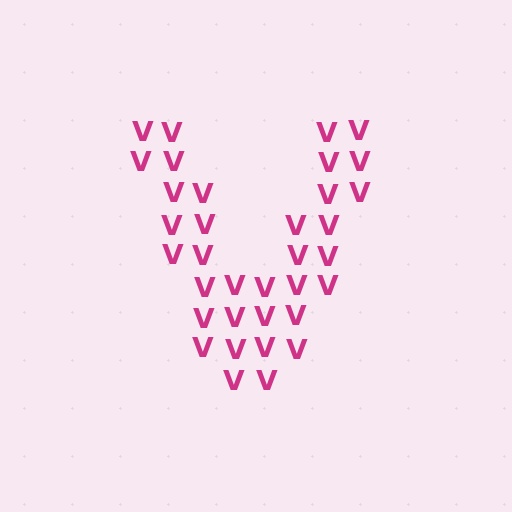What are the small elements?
The small elements are letter V's.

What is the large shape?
The large shape is the letter V.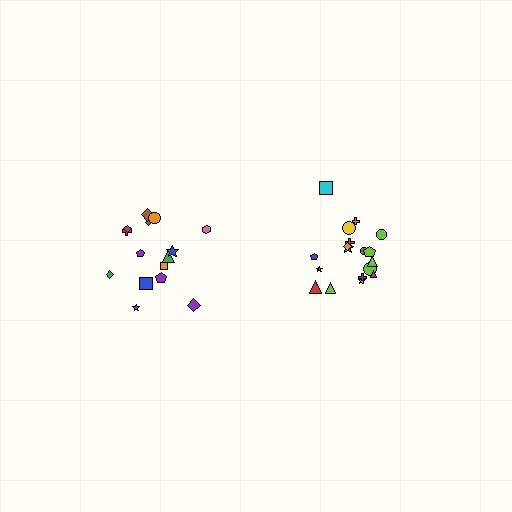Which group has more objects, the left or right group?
The right group.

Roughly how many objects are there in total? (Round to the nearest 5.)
Roughly 35 objects in total.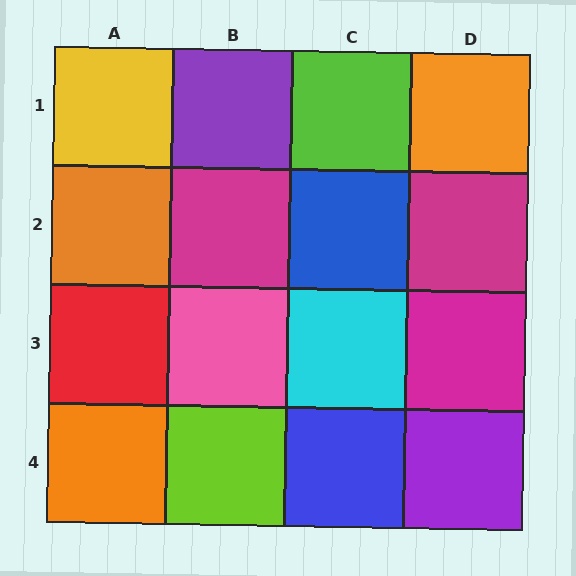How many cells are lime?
2 cells are lime.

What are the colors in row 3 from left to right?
Red, pink, cyan, magenta.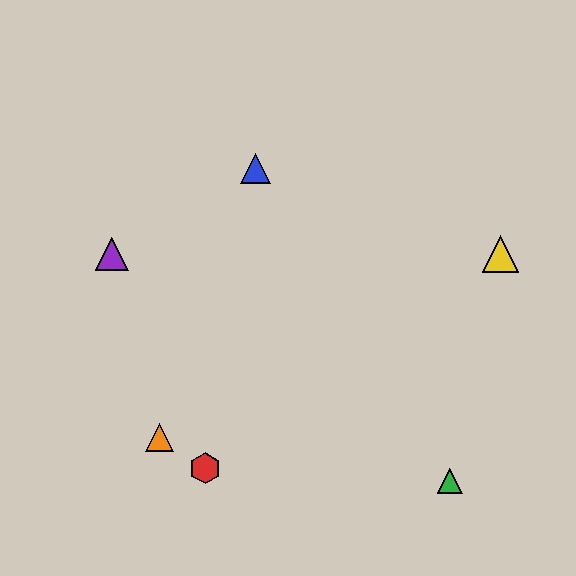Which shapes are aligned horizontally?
The yellow triangle, the purple triangle are aligned horizontally.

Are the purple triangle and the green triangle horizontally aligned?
No, the purple triangle is at y≈254 and the green triangle is at y≈481.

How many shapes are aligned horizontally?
2 shapes (the yellow triangle, the purple triangle) are aligned horizontally.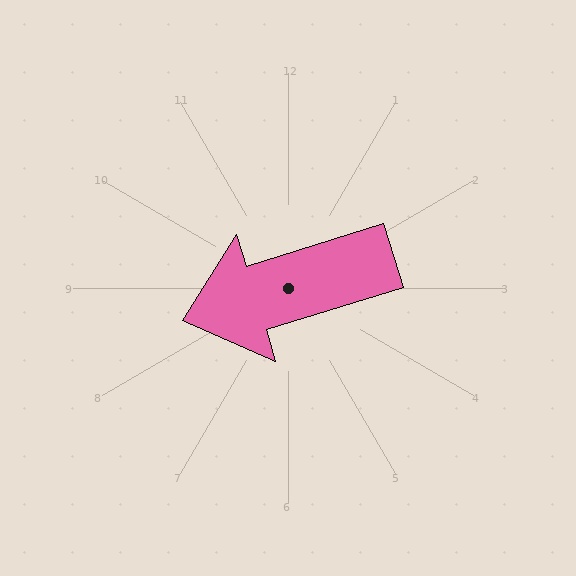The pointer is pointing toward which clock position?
Roughly 8 o'clock.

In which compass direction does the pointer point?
West.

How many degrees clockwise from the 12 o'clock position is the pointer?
Approximately 253 degrees.